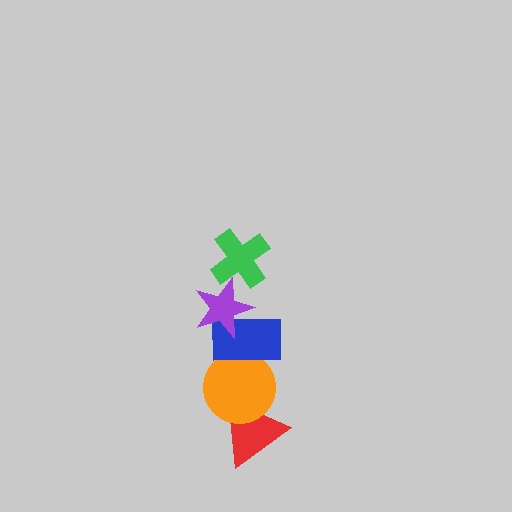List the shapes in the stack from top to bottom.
From top to bottom: the green cross, the purple star, the blue rectangle, the orange circle, the red triangle.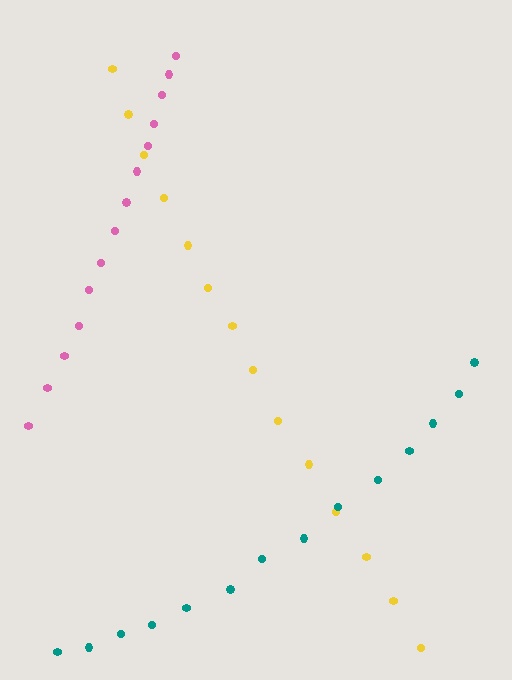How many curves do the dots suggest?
There are 3 distinct paths.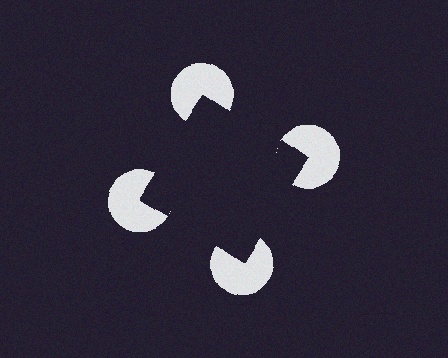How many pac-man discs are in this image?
There are 4 — one at each vertex of the illusory square.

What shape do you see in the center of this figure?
An illusory square — its edges are inferred from the aligned wedge cuts in the pac-man discs, not physically drawn.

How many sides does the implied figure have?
4 sides.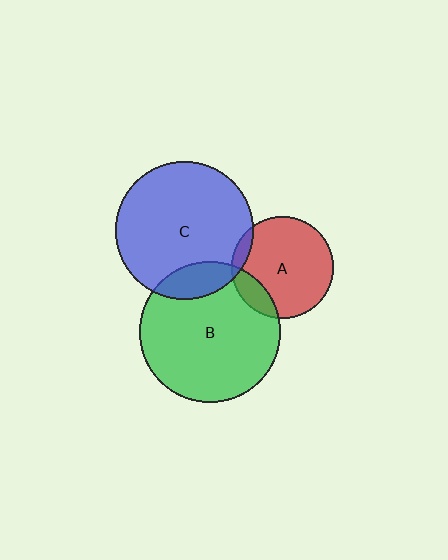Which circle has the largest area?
Circle B (green).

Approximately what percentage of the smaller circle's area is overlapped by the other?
Approximately 15%.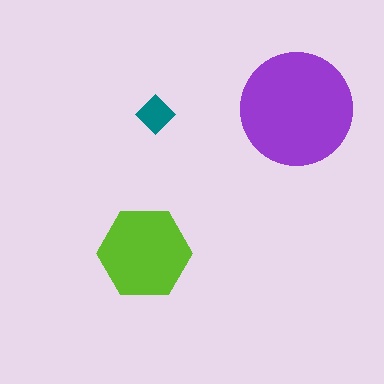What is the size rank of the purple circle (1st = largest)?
1st.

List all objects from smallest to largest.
The teal diamond, the lime hexagon, the purple circle.